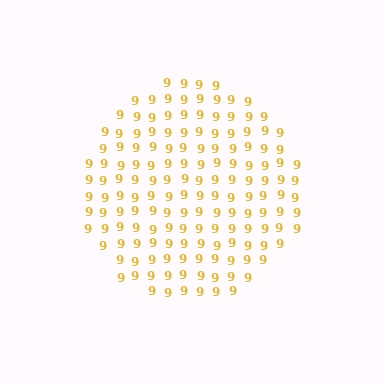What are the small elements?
The small elements are digit 9's.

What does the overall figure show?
The overall figure shows a circle.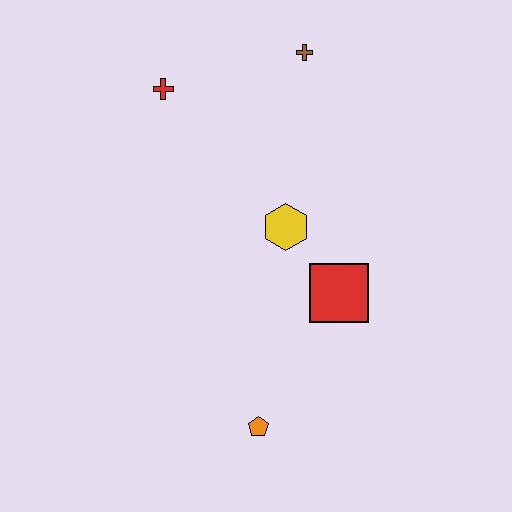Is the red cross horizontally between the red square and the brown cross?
No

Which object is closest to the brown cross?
The red cross is closest to the brown cross.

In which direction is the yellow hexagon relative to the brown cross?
The yellow hexagon is below the brown cross.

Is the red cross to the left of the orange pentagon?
Yes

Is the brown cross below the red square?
No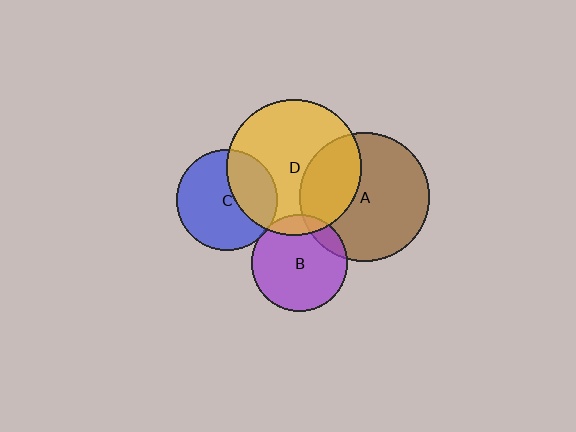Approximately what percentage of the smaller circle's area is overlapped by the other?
Approximately 10%.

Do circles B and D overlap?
Yes.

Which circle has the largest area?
Circle D (yellow).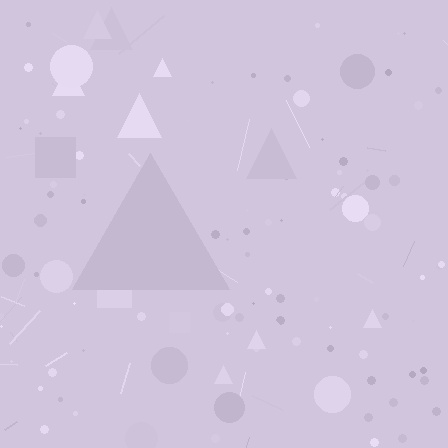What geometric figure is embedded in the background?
A triangle is embedded in the background.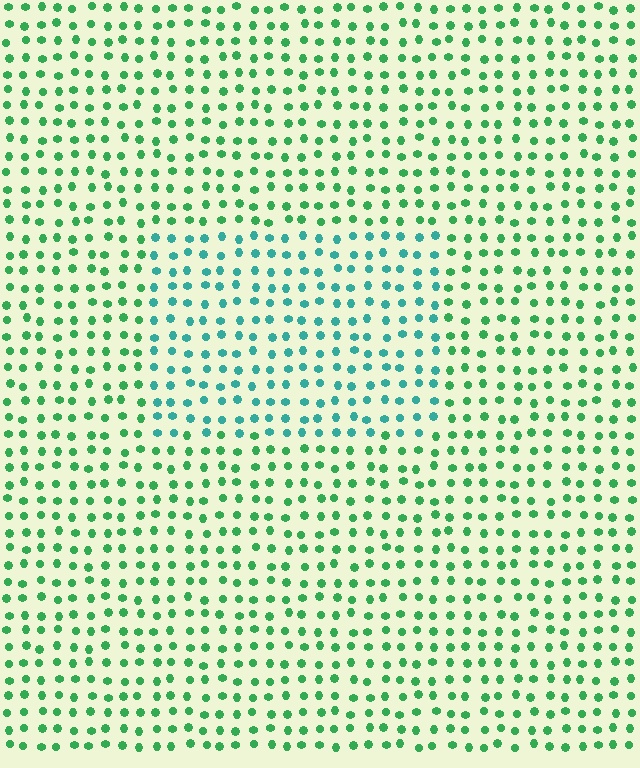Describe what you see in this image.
The image is filled with small green elements in a uniform arrangement. A rectangle-shaped region is visible where the elements are tinted to a slightly different hue, forming a subtle color boundary.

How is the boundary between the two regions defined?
The boundary is defined purely by a slight shift in hue (about 37 degrees). Spacing, size, and orientation are identical on both sides.